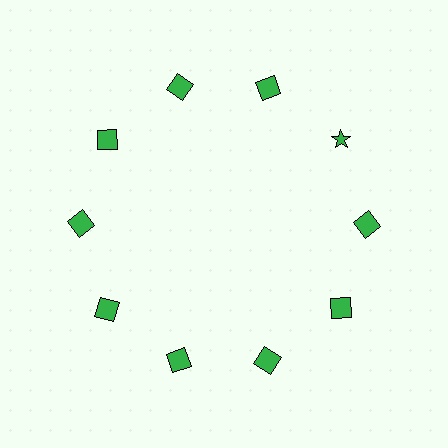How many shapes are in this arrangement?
There are 10 shapes arranged in a ring pattern.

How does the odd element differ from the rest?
It has a different shape: star instead of square.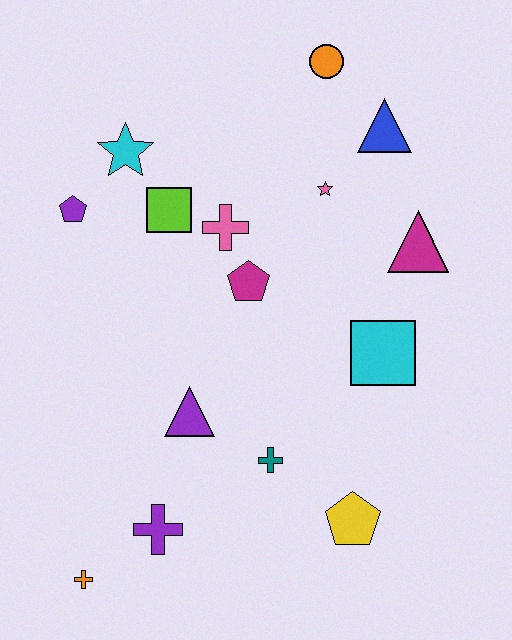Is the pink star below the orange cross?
No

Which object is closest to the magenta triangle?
The pink star is closest to the magenta triangle.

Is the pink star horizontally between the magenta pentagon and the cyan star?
No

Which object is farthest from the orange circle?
The orange cross is farthest from the orange circle.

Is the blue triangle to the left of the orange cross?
No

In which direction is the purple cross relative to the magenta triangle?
The purple cross is below the magenta triangle.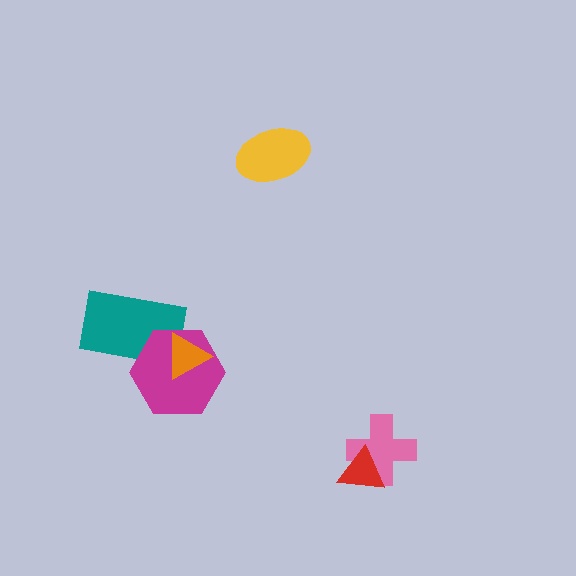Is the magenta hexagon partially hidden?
Yes, it is partially covered by another shape.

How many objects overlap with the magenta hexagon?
2 objects overlap with the magenta hexagon.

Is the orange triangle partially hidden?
No, no other shape covers it.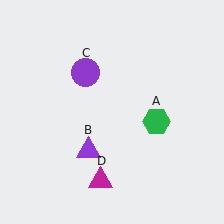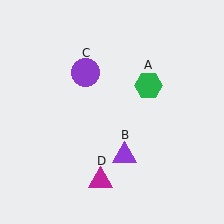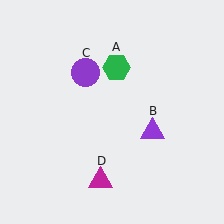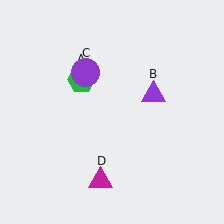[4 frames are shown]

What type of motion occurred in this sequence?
The green hexagon (object A), purple triangle (object B) rotated counterclockwise around the center of the scene.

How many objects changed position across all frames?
2 objects changed position: green hexagon (object A), purple triangle (object B).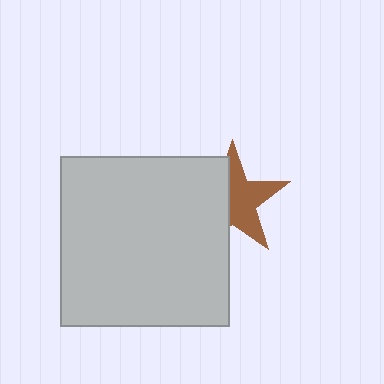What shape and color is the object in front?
The object in front is a light gray square.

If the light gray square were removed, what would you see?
You would see the complete brown star.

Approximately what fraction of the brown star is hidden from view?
Roughly 44% of the brown star is hidden behind the light gray square.